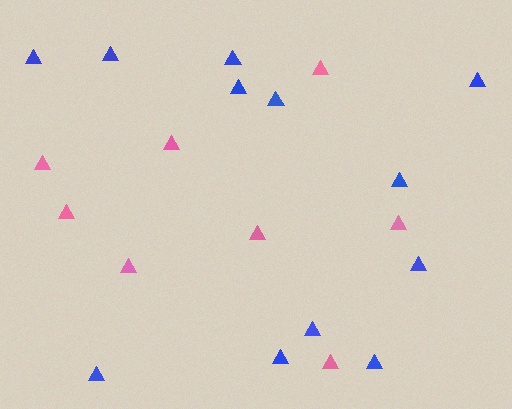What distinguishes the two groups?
There are 2 groups: one group of blue triangles (12) and one group of pink triangles (8).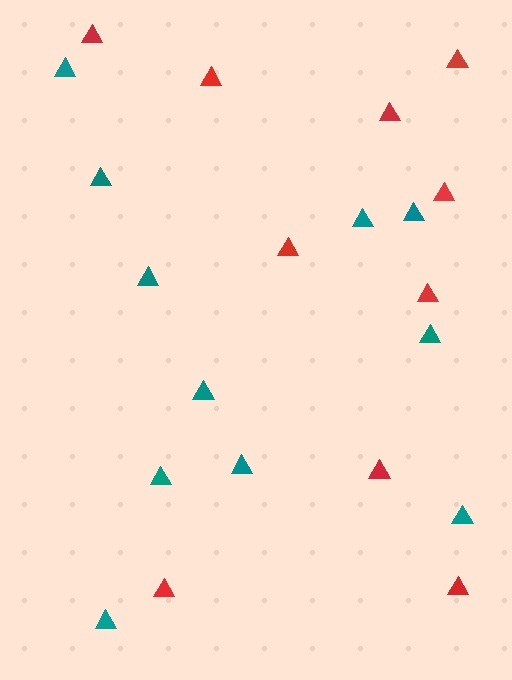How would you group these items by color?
There are 2 groups: one group of red triangles (10) and one group of teal triangles (11).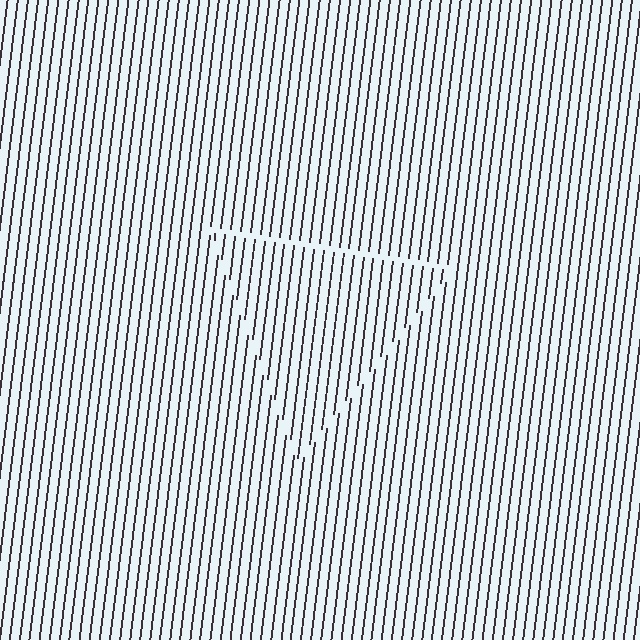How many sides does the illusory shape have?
3 sides — the line-ends trace a triangle.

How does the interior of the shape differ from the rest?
The interior of the shape contains the same grating, shifted by half a period — the contour is defined by the phase discontinuity where line-ends from the inner and outer gratings abut.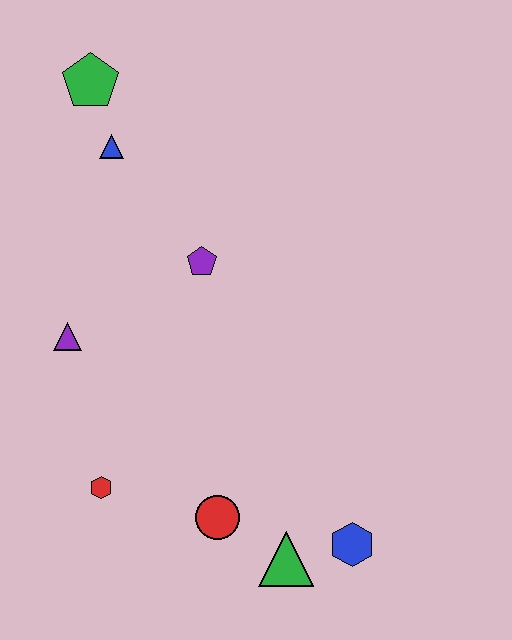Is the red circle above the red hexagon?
No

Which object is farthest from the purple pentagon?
The blue hexagon is farthest from the purple pentagon.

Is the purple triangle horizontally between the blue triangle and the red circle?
No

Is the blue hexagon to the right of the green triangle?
Yes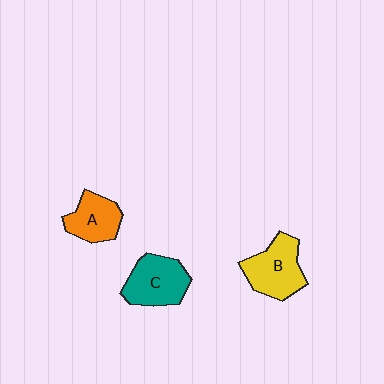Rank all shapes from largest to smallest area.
From largest to smallest: B (yellow), C (teal), A (orange).